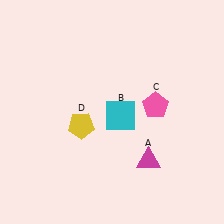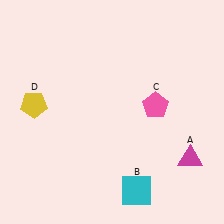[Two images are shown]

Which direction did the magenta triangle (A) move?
The magenta triangle (A) moved right.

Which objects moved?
The objects that moved are: the magenta triangle (A), the cyan square (B), the yellow pentagon (D).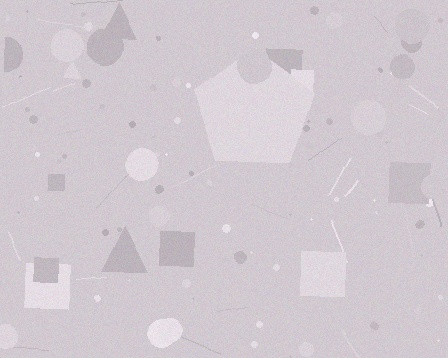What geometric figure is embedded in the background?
A pentagon is embedded in the background.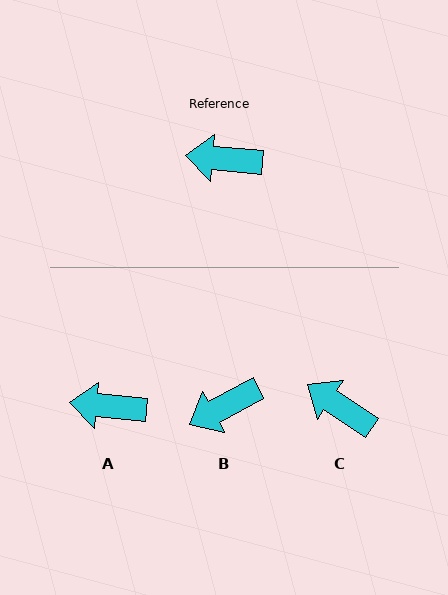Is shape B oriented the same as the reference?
No, it is off by about 33 degrees.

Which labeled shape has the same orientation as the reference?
A.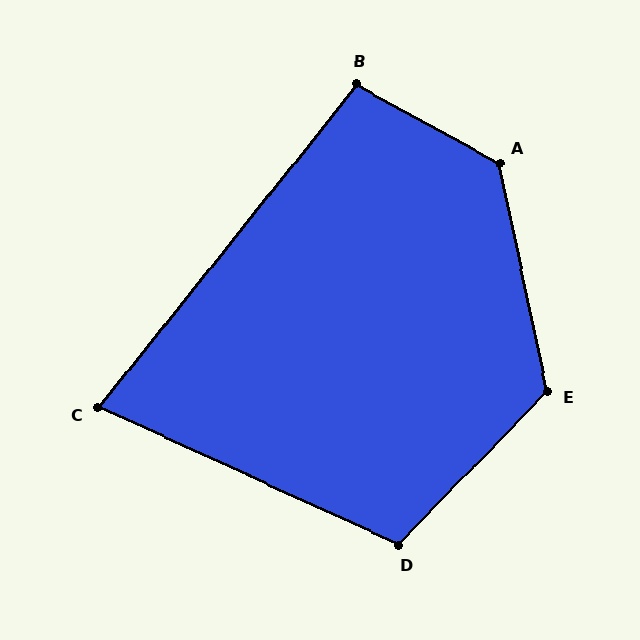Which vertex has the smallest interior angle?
C, at approximately 76 degrees.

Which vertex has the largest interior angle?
A, at approximately 131 degrees.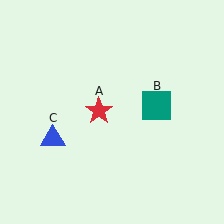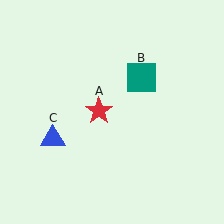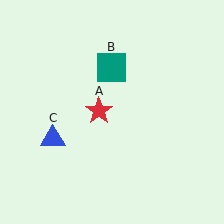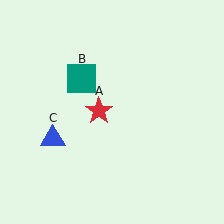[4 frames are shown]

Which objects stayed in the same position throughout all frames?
Red star (object A) and blue triangle (object C) remained stationary.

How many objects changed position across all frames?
1 object changed position: teal square (object B).